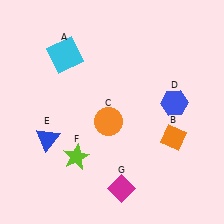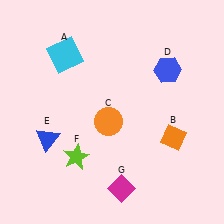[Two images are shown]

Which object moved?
The blue hexagon (D) moved up.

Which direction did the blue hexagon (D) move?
The blue hexagon (D) moved up.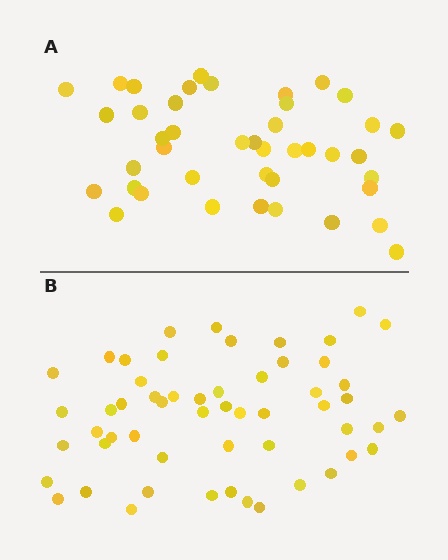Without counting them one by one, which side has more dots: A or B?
Region B (the bottom region) has more dots.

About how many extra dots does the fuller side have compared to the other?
Region B has approximately 15 more dots than region A.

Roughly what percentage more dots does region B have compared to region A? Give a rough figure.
About 30% more.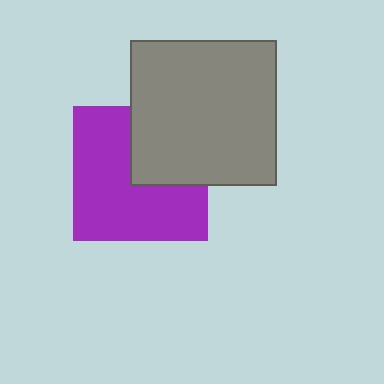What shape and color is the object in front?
The object in front is a gray square.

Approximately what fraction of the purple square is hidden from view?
Roughly 34% of the purple square is hidden behind the gray square.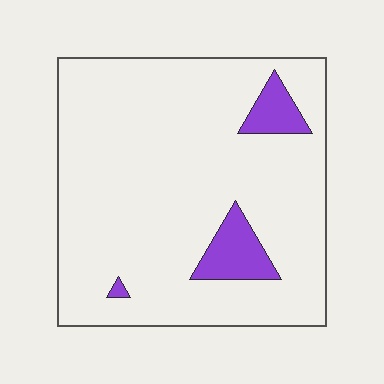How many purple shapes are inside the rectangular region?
3.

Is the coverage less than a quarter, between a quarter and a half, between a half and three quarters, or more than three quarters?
Less than a quarter.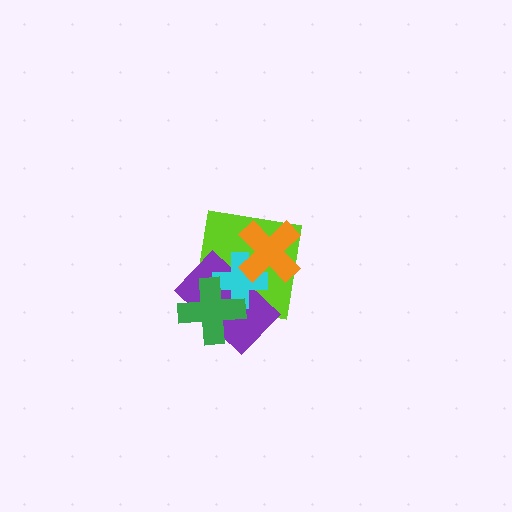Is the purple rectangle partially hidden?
Yes, it is partially covered by another shape.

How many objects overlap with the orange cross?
3 objects overlap with the orange cross.